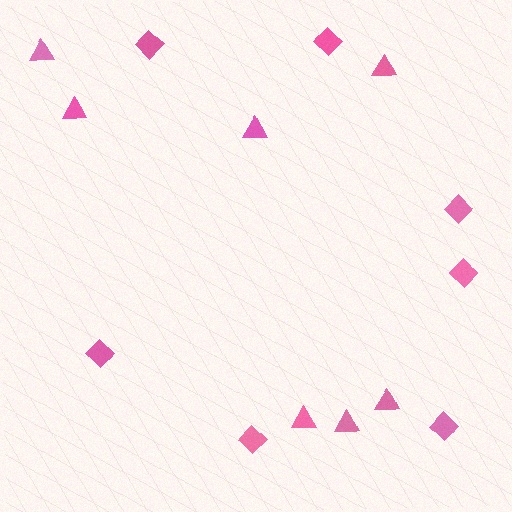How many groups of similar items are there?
There are 2 groups: one group of diamonds (7) and one group of triangles (7).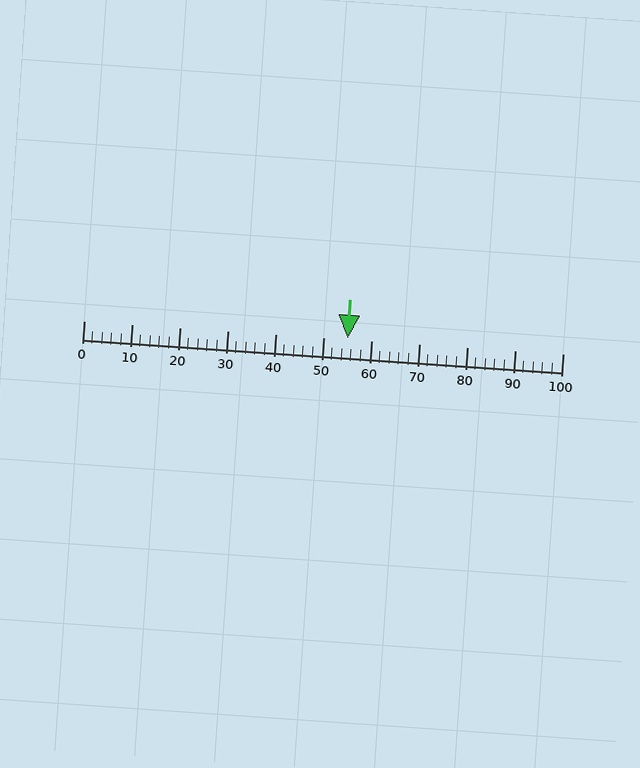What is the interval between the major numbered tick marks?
The major tick marks are spaced 10 units apart.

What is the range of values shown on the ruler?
The ruler shows values from 0 to 100.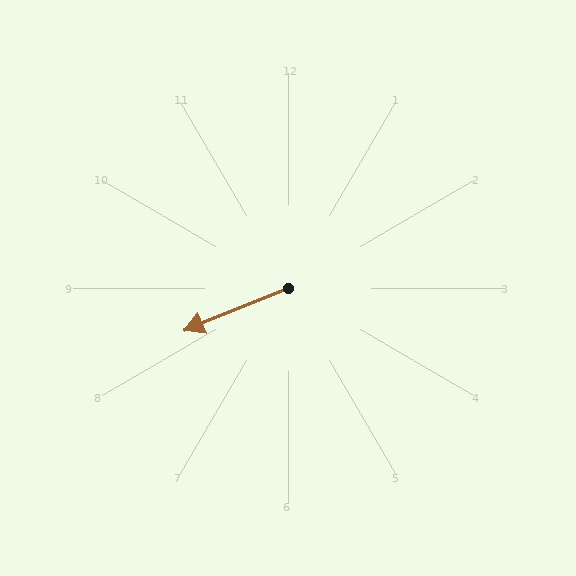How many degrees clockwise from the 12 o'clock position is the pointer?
Approximately 248 degrees.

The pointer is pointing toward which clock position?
Roughly 8 o'clock.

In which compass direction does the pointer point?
West.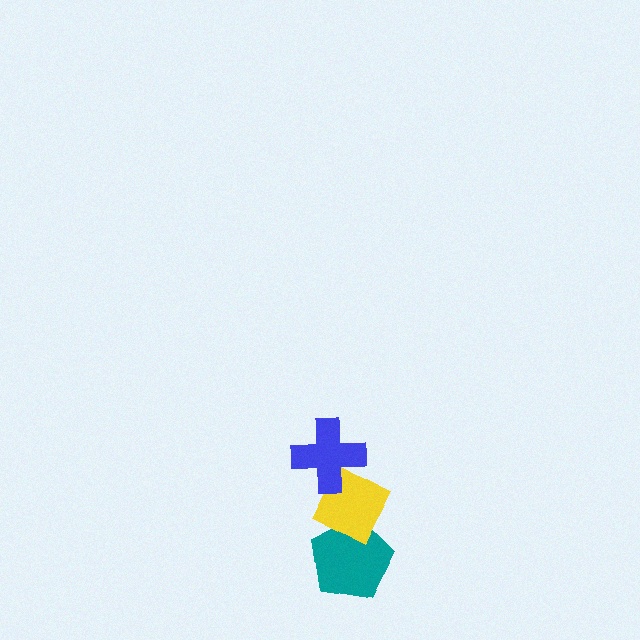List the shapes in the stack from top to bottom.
From top to bottom: the blue cross, the yellow diamond, the teal pentagon.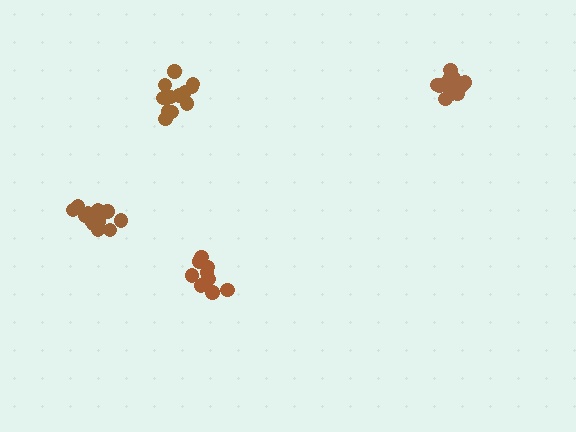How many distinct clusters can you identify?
There are 4 distinct clusters.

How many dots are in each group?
Group 1: 12 dots, Group 2: 12 dots, Group 3: 9 dots, Group 4: 13 dots (46 total).